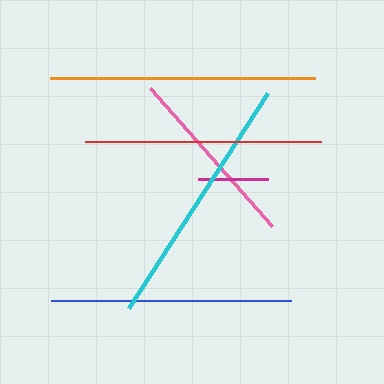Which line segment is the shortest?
The magenta line is the shortest at approximately 70 pixels.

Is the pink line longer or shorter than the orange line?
The orange line is longer than the pink line.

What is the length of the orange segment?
The orange segment is approximately 265 pixels long.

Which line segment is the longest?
The orange line is the longest at approximately 265 pixels.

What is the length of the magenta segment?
The magenta segment is approximately 70 pixels long.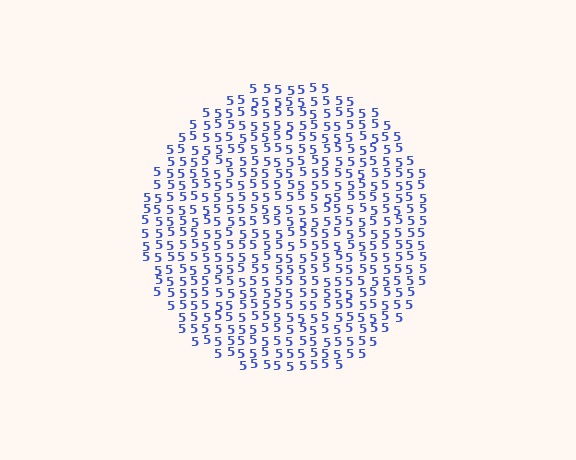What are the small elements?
The small elements are digit 5's.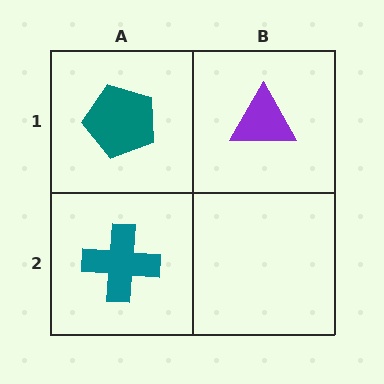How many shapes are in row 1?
2 shapes.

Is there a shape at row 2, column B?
No, that cell is empty.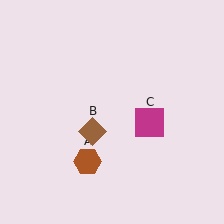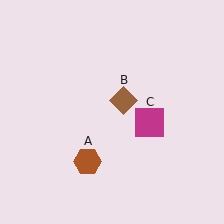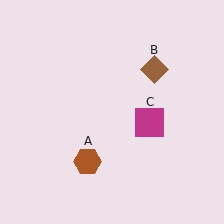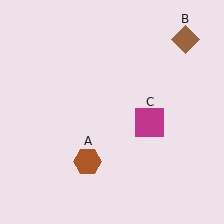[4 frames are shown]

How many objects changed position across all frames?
1 object changed position: brown diamond (object B).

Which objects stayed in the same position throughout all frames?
Brown hexagon (object A) and magenta square (object C) remained stationary.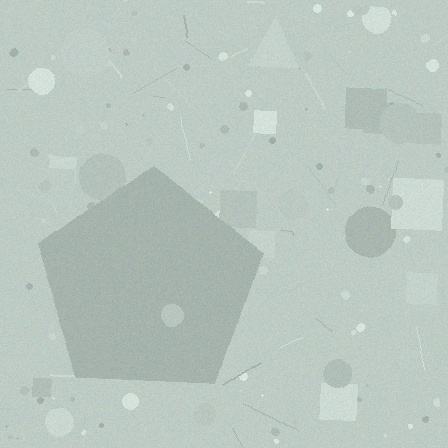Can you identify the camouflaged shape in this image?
The camouflaged shape is a pentagon.